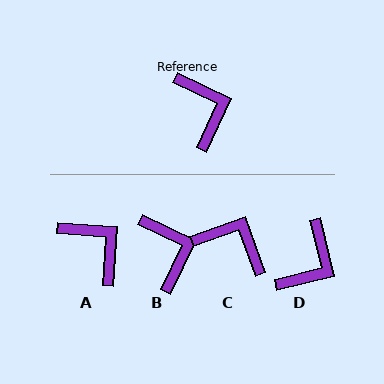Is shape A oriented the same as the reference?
No, it is off by about 21 degrees.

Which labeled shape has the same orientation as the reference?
B.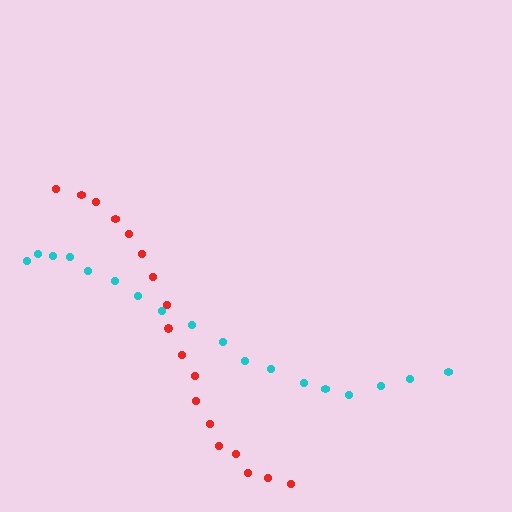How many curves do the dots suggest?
There are 2 distinct paths.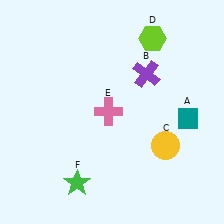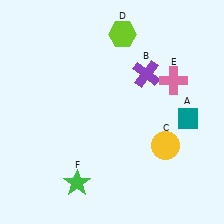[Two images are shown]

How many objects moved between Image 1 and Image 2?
2 objects moved between the two images.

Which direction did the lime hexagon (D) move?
The lime hexagon (D) moved left.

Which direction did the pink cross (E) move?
The pink cross (E) moved right.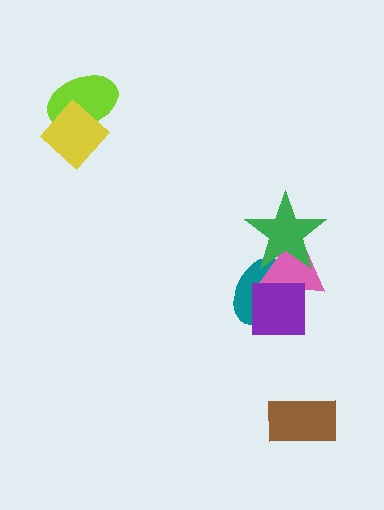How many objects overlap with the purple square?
2 objects overlap with the purple square.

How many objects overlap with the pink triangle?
3 objects overlap with the pink triangle.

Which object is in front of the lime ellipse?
The yellow diamond is in front of the lime ellipse.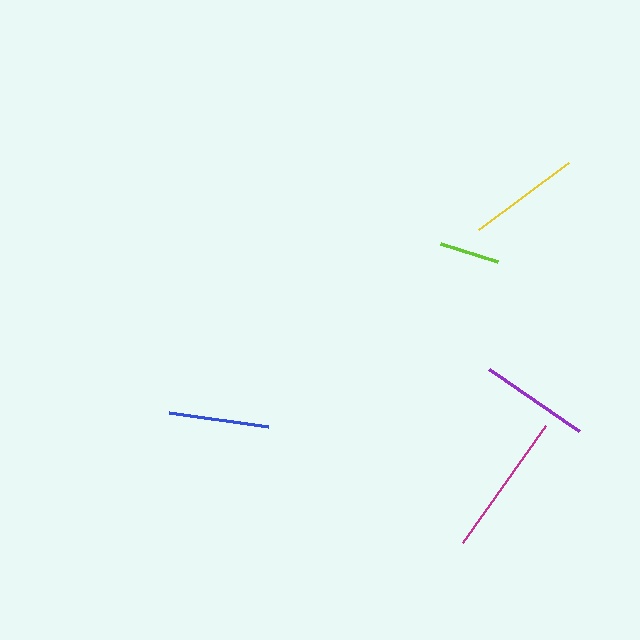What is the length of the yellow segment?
The yellow segment is approximately 112 pixels long.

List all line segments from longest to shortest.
From longest to shortest: magenta, yellow, purple, blue, lime.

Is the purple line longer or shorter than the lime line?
The purple line is longer than the lime line.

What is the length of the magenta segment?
The magenta segment is approximately 144 pixels long.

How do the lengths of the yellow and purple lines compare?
The yellow and purple lines are approximately the same length.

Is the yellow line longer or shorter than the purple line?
The yellow line is longer than the purple line.